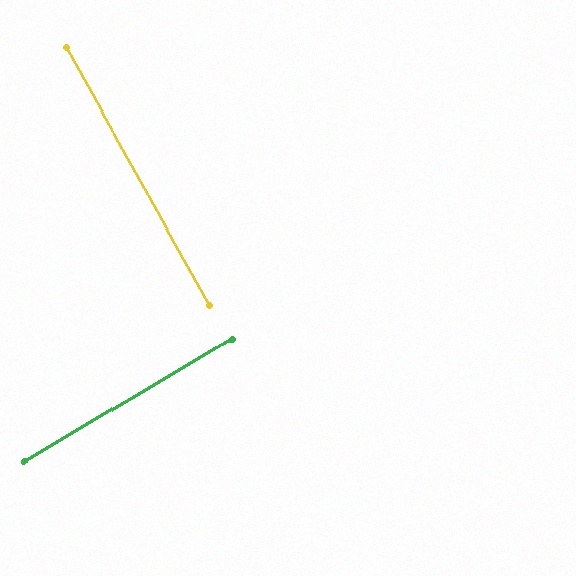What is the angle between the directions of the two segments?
Approximately 88 degrees.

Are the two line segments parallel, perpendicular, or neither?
Perpendicular — they meet at approximately 88°.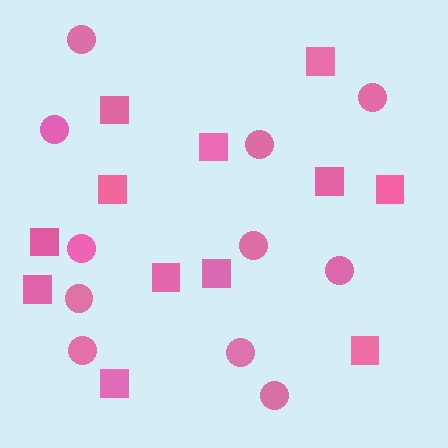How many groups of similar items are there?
There are 2 groups: one group of circles (11) and one group of squares (12).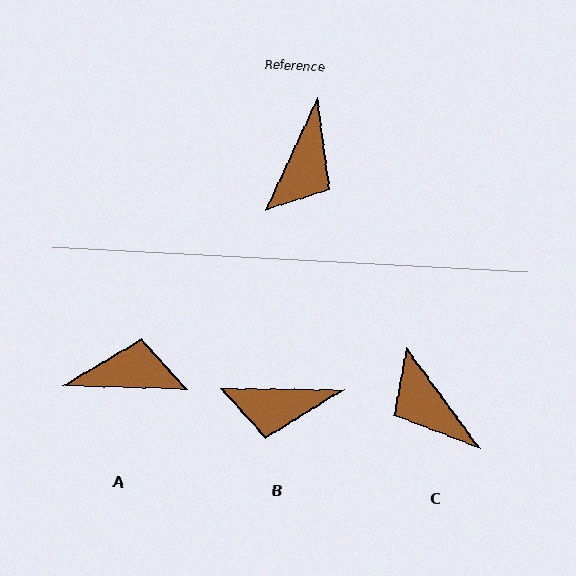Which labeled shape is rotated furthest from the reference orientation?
C, about 119 degrees away.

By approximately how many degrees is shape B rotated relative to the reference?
Approximately 66 degrees clockwise.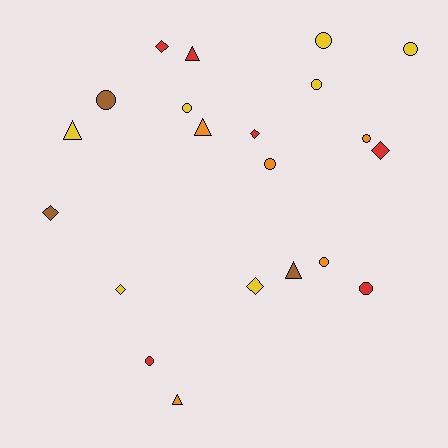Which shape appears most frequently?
Circle, with 10 objects.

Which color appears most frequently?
Yellow, with 7 objects.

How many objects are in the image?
There are 21 objects.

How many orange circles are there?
There are 3 orange circles.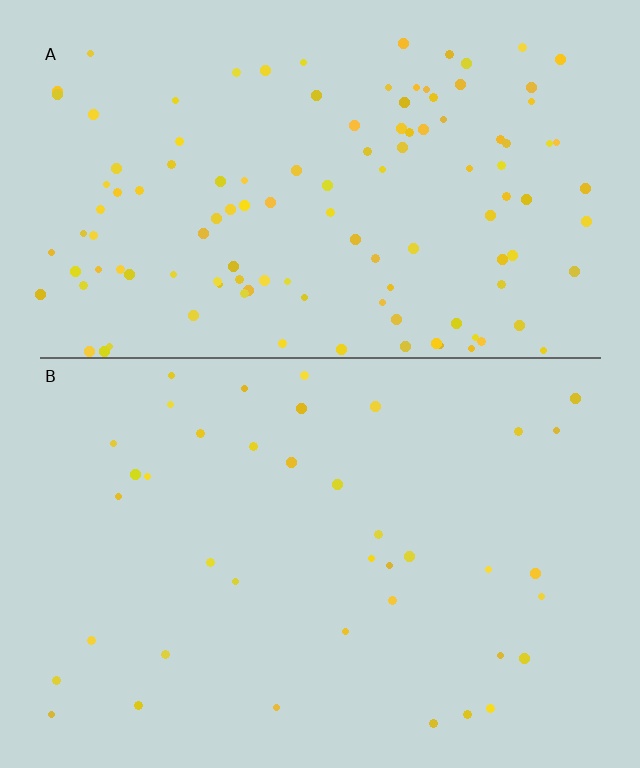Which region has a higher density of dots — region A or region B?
A (the top).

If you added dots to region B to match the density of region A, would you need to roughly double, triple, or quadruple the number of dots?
Approximately triple.